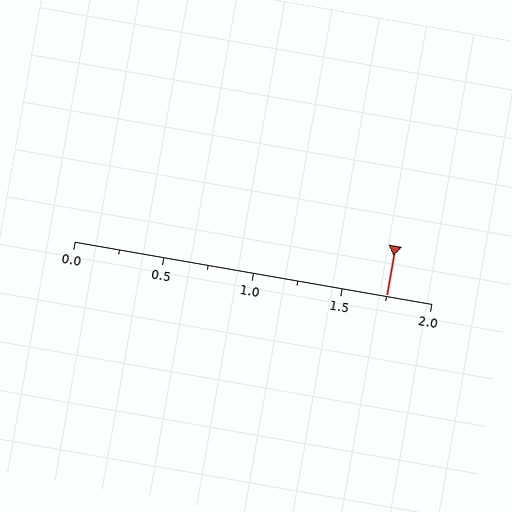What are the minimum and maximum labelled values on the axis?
The axis runs from 0.0 to 2.0.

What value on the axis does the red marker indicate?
The marker indicates approximately 1.75.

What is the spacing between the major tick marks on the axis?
The major ticks are spaced 0.5 apart.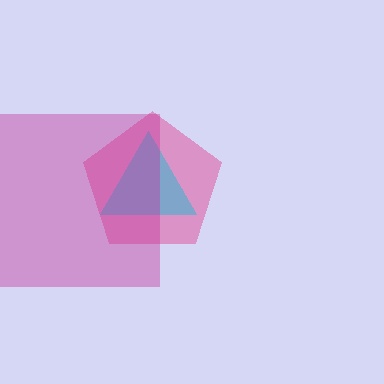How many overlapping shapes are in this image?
There are 3 overlapping shapes in the image.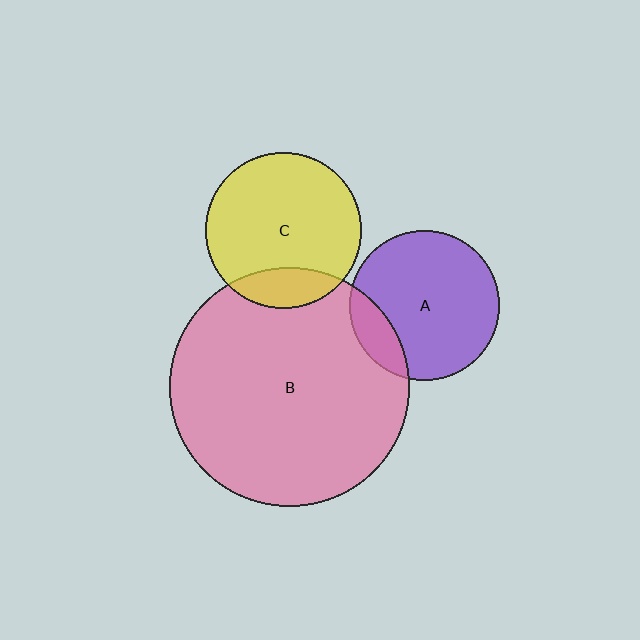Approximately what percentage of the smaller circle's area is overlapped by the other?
Approximately 15%.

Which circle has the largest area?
Circle B (pink).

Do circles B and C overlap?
Yes.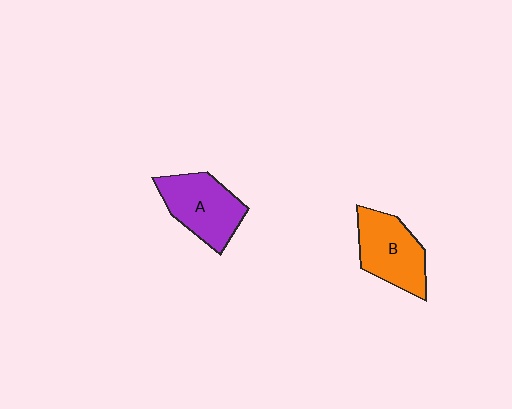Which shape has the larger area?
Shape A (purple).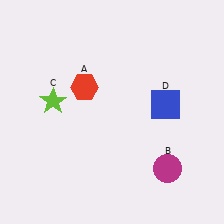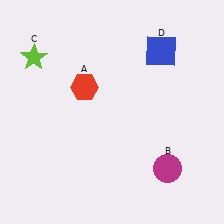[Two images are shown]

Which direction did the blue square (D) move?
The blue square (D) moved up.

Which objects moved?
The objects that moved are: the lime star (C), the blue square (D).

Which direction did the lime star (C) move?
The lime star (C) moved up.